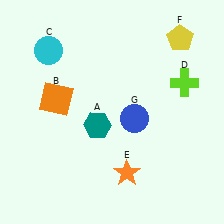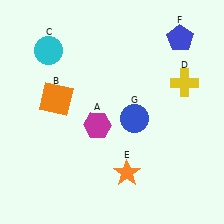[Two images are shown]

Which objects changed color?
A changed from teal to magenta. D changed from lime to yellow. F changed from yellow to blue.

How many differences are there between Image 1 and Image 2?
There are 3 differences between the two images.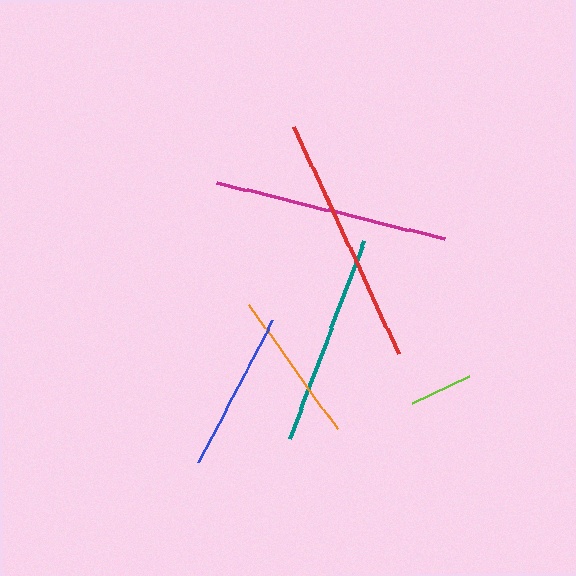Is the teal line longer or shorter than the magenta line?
The magenta line is longer than the teal line.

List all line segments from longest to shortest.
From longest to shortest: red, magenta, teal, blue, orange, lime.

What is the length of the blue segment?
The blue segment is approximately 160 pixels long.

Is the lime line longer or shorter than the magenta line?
The magenta line is longer than the lime line.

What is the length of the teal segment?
The teal segment is approximately 211 pixels long.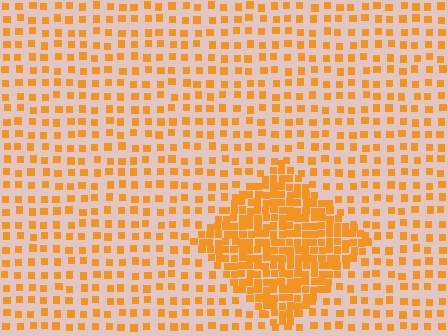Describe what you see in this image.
The image contains small orange elements arranged at two different densities. A diamond-shaped region is visible where the elements are more densely packed than the surrounding area.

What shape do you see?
I see a diamond.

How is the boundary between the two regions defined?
The boundary is defined by a change in element density (approximately 2.6x ratio). All elements are the same color, size, and shape.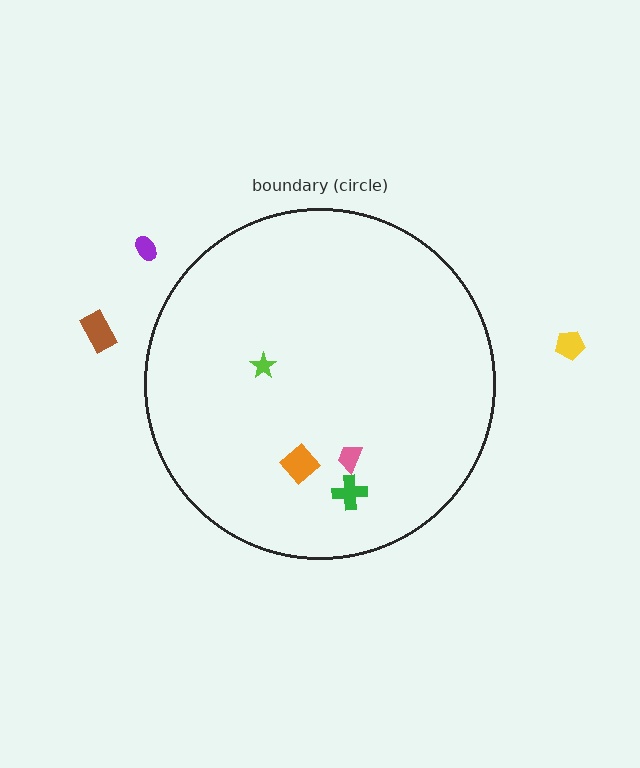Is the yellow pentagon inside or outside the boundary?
Outside.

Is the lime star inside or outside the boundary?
Inside.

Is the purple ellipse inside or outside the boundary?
Outside.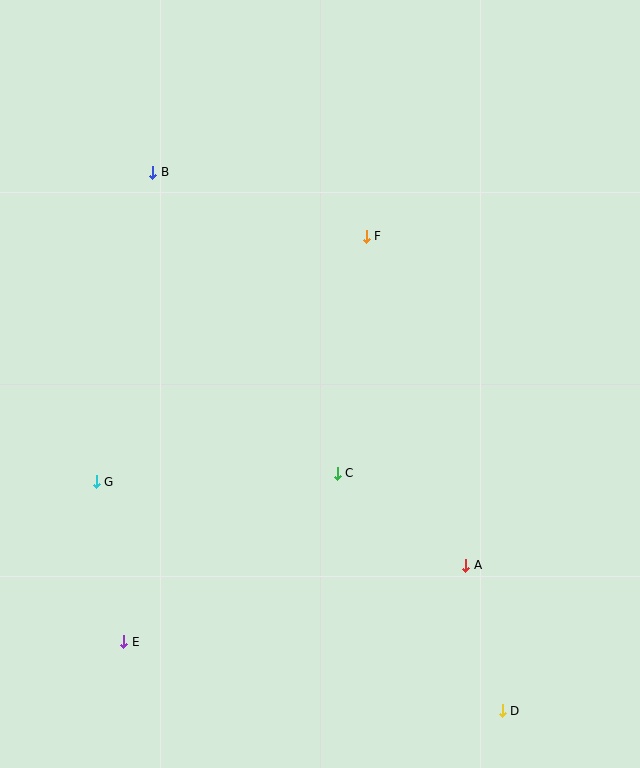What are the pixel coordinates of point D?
Point D is at (502, 711).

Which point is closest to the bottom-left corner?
Point E is closest to the bottom-left corner.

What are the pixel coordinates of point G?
Point G is at (96, 482).